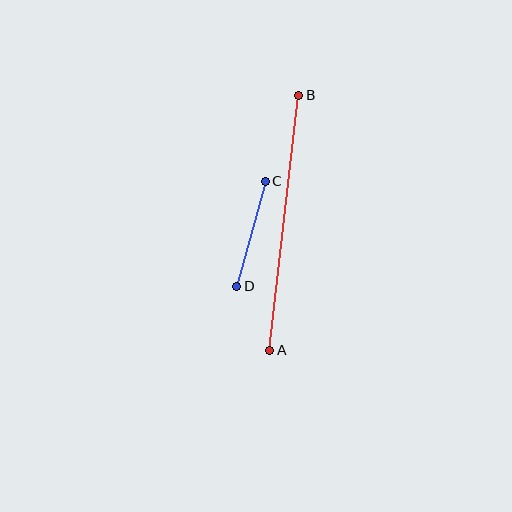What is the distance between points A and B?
The distance is approximately 257 pixels.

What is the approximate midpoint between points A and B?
The midpoint is at approximately (284, 223) pixels.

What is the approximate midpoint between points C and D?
The midpoint is at approximately (251, 234) pixels.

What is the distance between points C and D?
The distance is approximately 109 pixels.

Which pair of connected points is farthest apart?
Points A and B are farthest apart.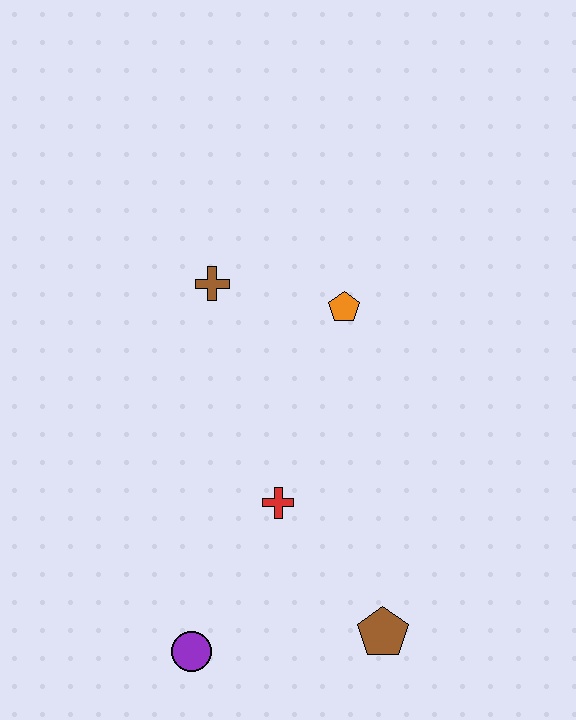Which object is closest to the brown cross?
The orange pentagon is closest to the brown cross.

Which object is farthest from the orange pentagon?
The purple circle is farthest from the orange pentagon.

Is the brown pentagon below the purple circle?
No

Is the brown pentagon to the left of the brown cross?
No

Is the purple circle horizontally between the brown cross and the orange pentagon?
No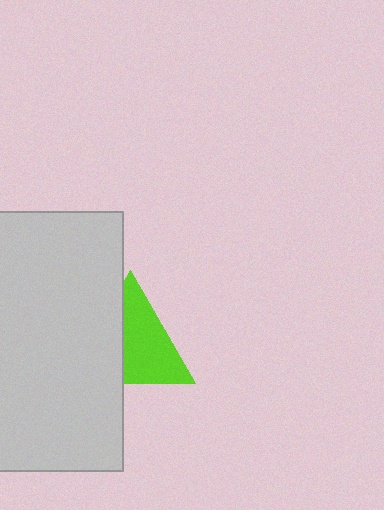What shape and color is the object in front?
The object in front is a light gray rectangle.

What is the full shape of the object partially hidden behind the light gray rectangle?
The partially hidden object is a lime triangle.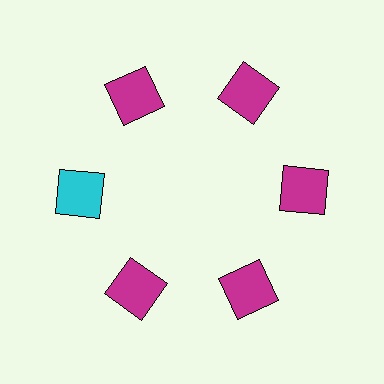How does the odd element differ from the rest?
It has a different color: cyan instead of magenta.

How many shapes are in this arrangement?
There are 6 shapes arranged in a ring pattern.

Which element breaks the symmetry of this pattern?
The cyan square at roughly the 9 o'clock position breaks the symmetry. All other shapes are magenta squares.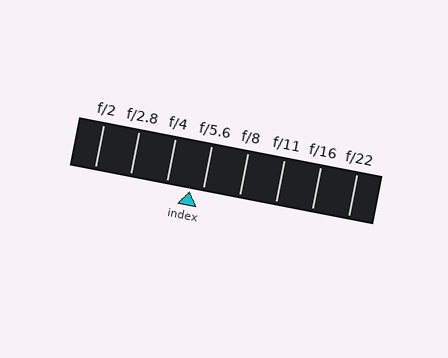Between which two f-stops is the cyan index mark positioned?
The index mark is between f/4 and f/5.6.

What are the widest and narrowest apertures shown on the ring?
The widest aperture shown is f/2 and the narrowest is f/22.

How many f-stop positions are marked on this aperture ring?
There are 8 f-stop positions marked.